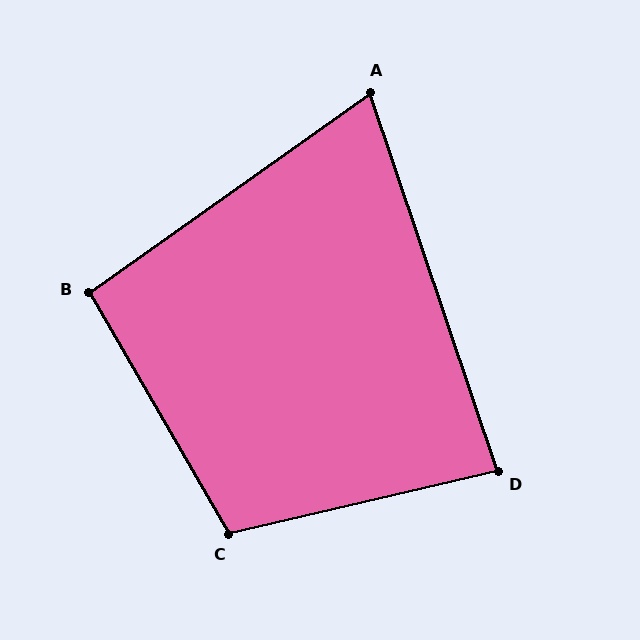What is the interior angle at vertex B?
Approximately 95 degrees (obtuse).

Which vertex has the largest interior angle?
C, at approximately 107 degrees.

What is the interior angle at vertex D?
Approximately 85 degrees (acute).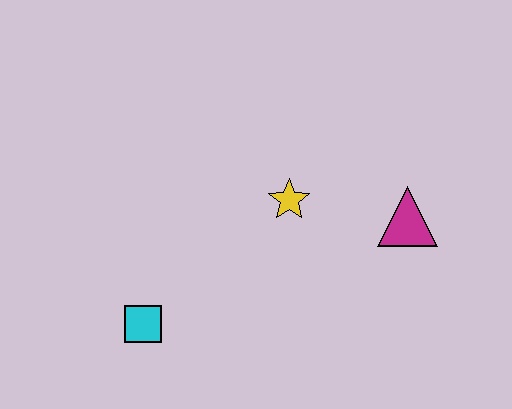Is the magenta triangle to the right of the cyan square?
Yes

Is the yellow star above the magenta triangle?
Yes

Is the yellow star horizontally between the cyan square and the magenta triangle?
Yes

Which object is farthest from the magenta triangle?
The cyan square is farthest from the magenta triangle.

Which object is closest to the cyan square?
The yellow star is closest to the cyan square.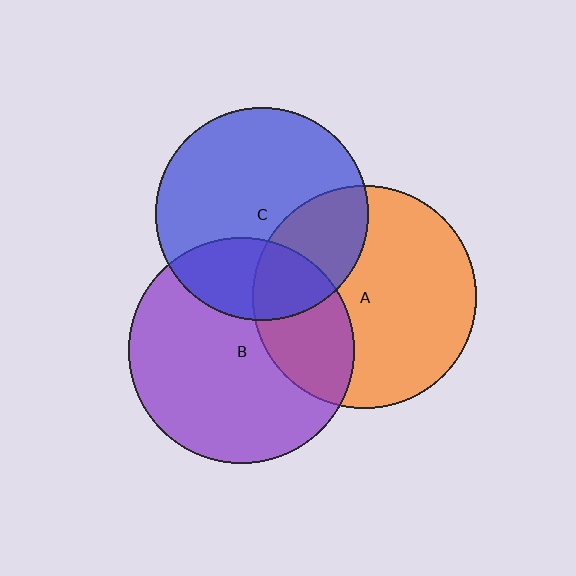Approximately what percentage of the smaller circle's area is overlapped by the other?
Approximately 30%.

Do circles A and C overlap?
Yes.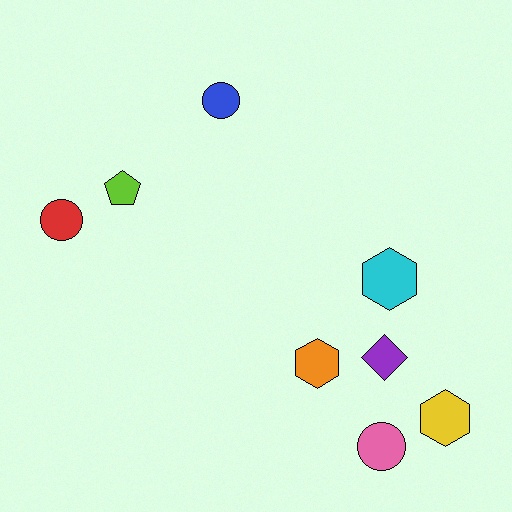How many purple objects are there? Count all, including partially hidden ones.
There is 1 purple object.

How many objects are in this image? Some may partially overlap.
There are 8 objects.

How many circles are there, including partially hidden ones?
There are 3 circles.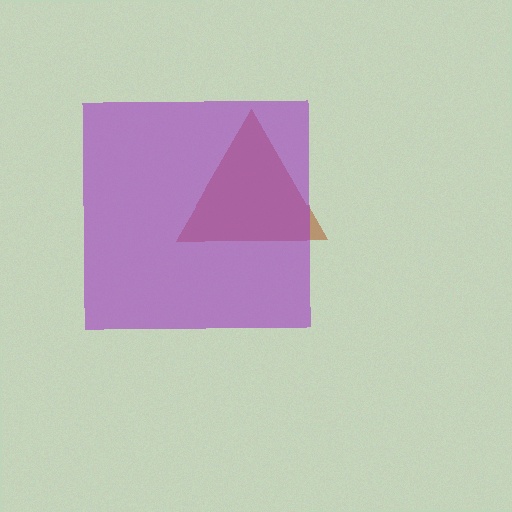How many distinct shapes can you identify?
There are 2 distinct shapes: a brown triangle, a purple square.